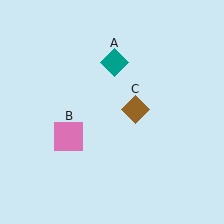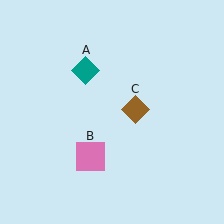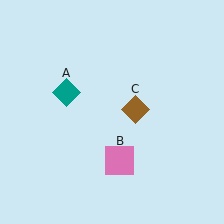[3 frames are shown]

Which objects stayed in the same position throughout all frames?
Brown diamond (object C) remained stationary.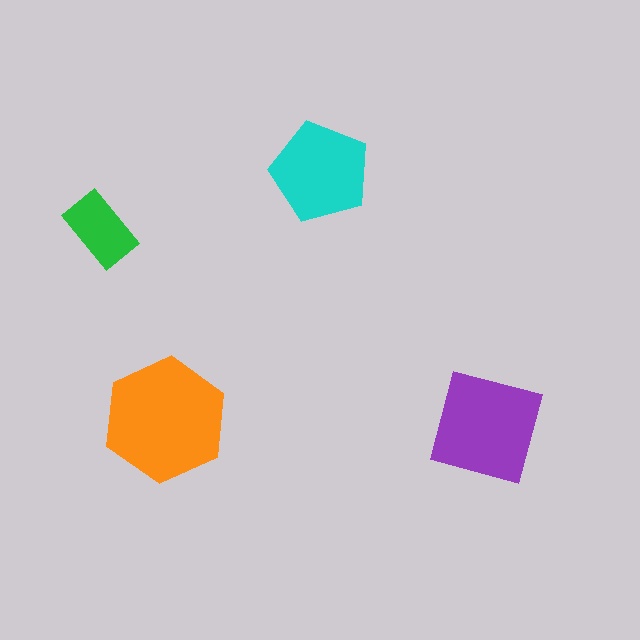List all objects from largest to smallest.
The orange hexagon, the purple square, the cyan pentagon, the green rectangle.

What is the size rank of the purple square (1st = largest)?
2nd.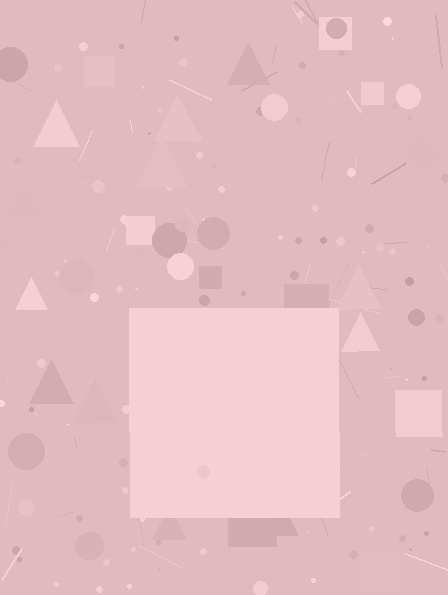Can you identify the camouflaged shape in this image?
The camouflaged shape is a square.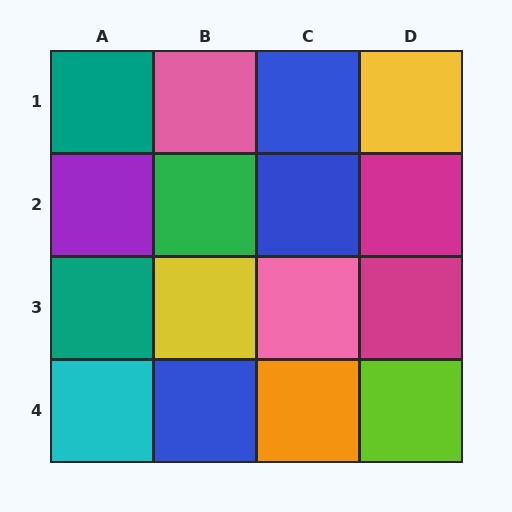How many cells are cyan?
1 cell is cyan.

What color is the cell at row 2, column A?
Purple.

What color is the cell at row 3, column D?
Magenta.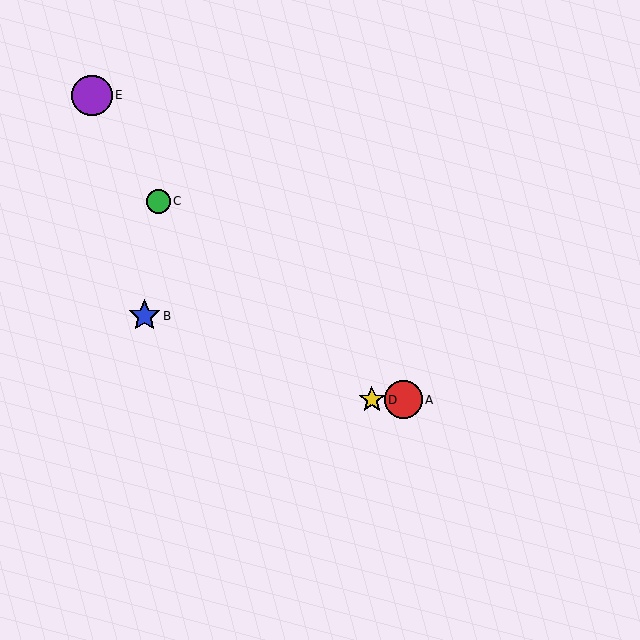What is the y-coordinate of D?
Object D is at y≈400.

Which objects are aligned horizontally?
Objects A, D are aligned horizontally.